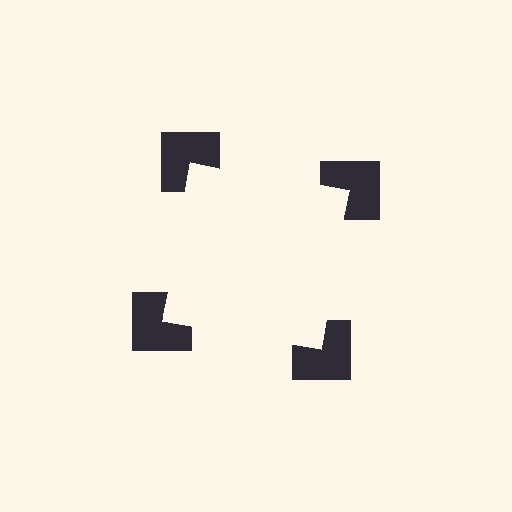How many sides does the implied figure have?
4 sides.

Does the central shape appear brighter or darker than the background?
It typically appears slightly brighter than the background, even though no actual brightness change is drawn.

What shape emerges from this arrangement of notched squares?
An illusory square — its edges are inferred from the aligned wedge cuts in the notched squares, not physically drawn.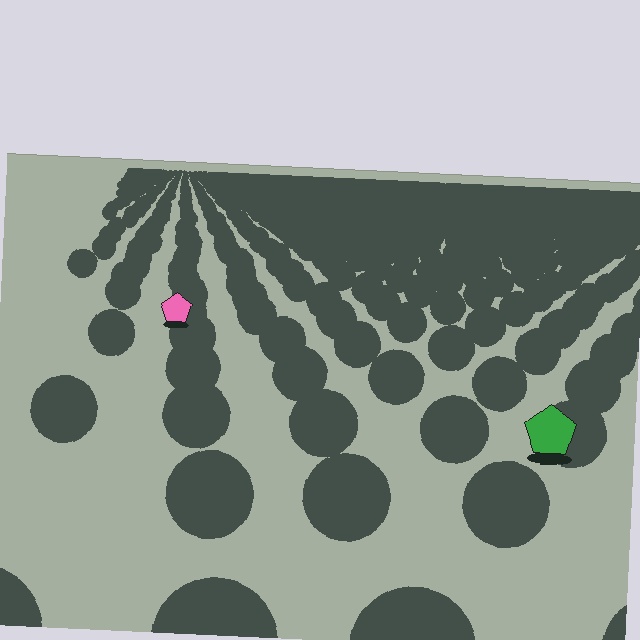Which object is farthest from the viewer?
The pink pentagon is farthest from the viewer. It appears smaller and the ground texture around it is denser.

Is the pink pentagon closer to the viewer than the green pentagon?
No. The green pentagon is closer — you can tell from the texture gradient: the ground texture is coarser near it.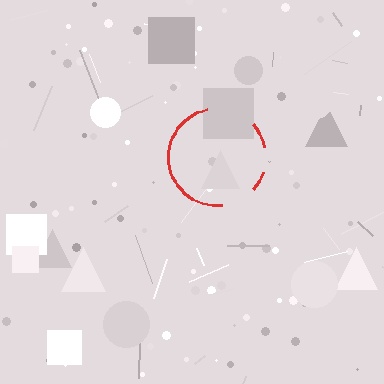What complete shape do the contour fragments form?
The contour fragments form a circle.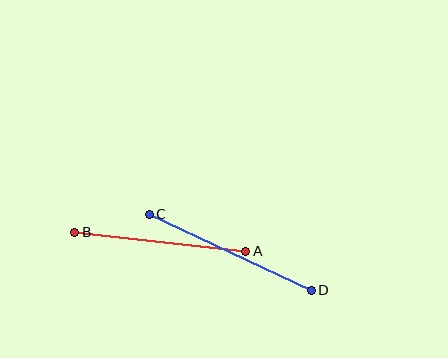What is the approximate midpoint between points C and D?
The midpoint is at approximately (230, 252) pixels.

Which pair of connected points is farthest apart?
Points C and D are farthest apart.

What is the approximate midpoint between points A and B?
The midpoint is at approximately (160, 242) pixels.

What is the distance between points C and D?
The distance is approximately 179 pixels.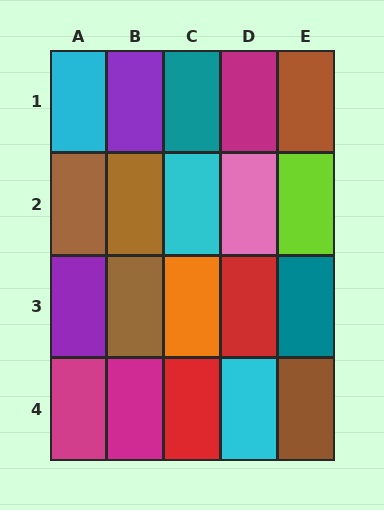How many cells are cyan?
3 cells are cyan.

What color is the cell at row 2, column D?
Pink.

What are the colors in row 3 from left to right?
Purple, brown, orange, red, teal.